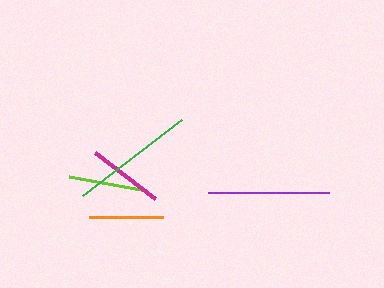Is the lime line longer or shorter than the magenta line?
The lime line is longer than the magenta line.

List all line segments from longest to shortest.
From longest to shortest: green, purple, lime, magenta, orange.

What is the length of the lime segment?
The lime segment is approximately 78 pixels long.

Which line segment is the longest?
The green line is the longest at approximately 125 pixels.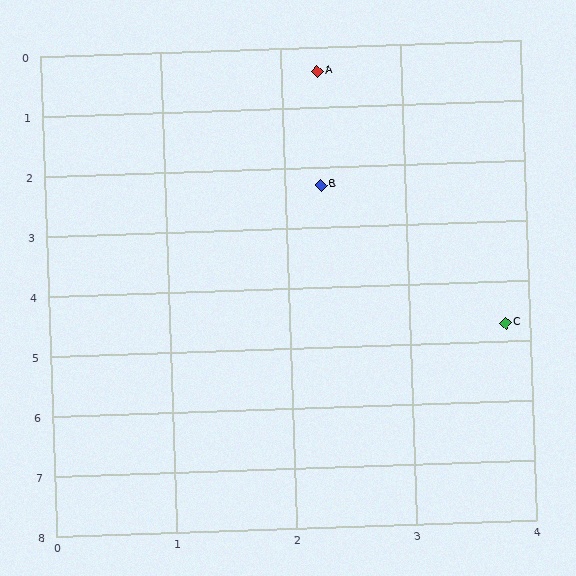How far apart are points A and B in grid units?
Points A and B are about 1.9 grid units apart.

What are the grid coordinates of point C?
Point C is at approximately (3.8, 4.7).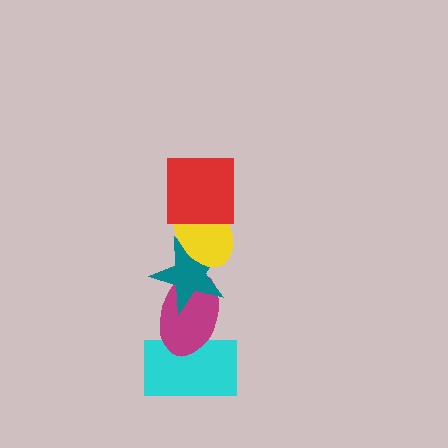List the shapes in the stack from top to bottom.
From top to bottom: the red square, the yellow ellipse, the teal star, the magenta ellipse, the cyan rectangle.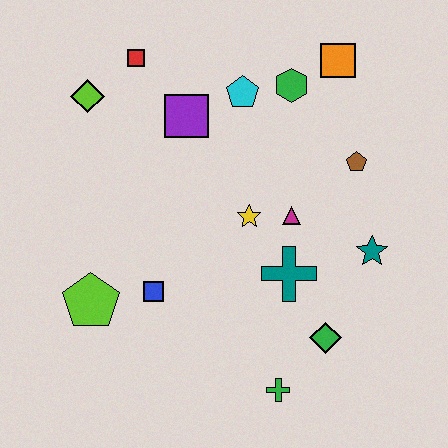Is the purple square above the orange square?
No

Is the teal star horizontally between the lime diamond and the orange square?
No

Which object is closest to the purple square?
The cyan pentagon is closest to the purple square.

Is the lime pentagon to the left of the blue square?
Yes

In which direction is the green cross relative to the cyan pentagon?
The green cross is below the cyan pentagon.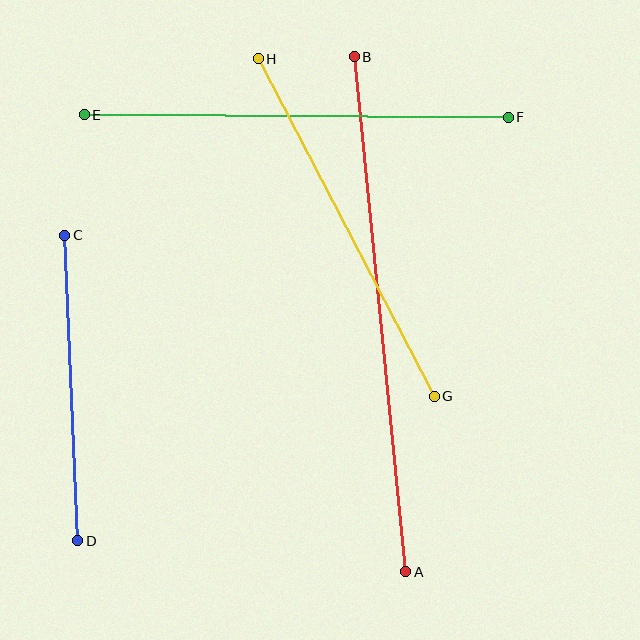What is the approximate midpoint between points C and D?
The midpoint is at approximately (71, 388) pixels.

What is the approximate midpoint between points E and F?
The midpoint is at approximately (296, 116) pixels.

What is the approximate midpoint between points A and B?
The midpoint is at approximately (380, 314) pixels.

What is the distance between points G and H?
The distance is approximately 380 pixels.